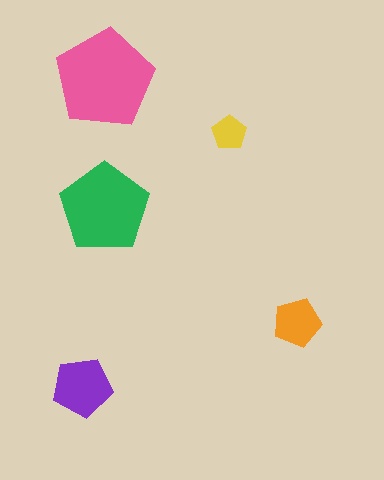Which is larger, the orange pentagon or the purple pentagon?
The purple one.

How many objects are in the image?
There are 5 objects in the image.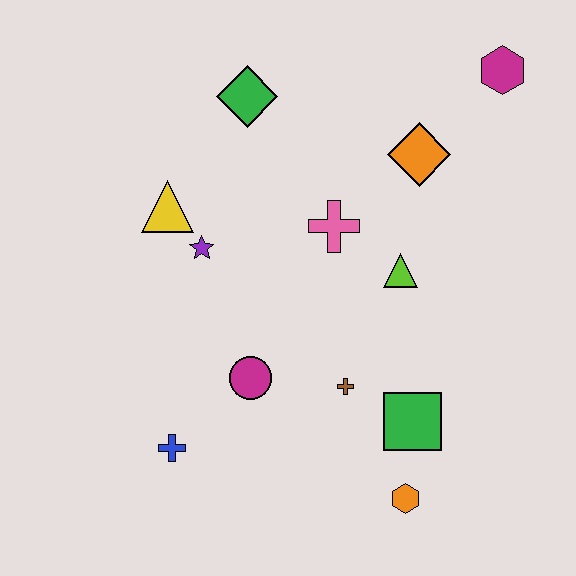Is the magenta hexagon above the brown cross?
Yes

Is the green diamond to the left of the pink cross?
Yes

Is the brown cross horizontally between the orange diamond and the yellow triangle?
Yes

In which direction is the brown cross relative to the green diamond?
The brown cross is below the green diamond.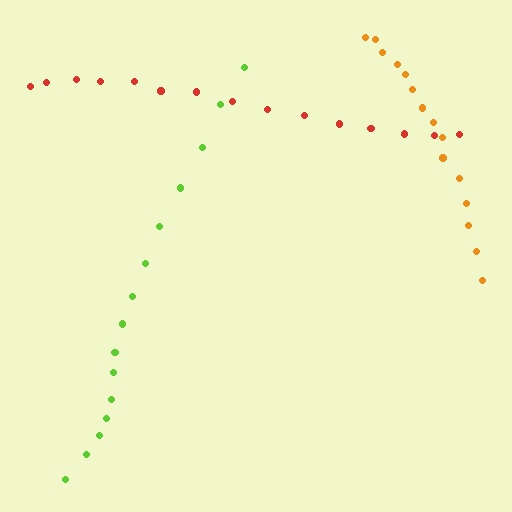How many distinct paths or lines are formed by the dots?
There are 3 distinct paths.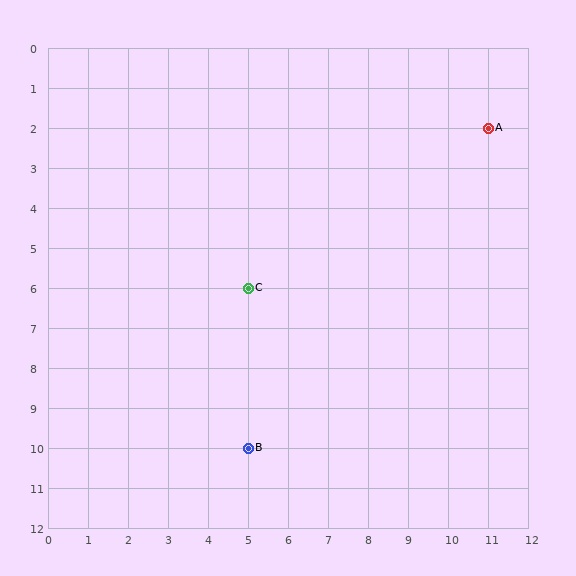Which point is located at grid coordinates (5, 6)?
Point C is at (5, 6).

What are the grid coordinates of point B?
Point B is at grid coordinates (5, 10).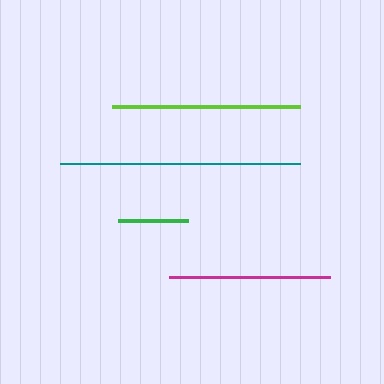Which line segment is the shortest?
The green line is the shortest at approximately 70 pixels.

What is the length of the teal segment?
The teal segment is approximately 240 pixels long.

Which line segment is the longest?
The teal line is the longest at approximately 240 pixels.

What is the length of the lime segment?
The lime segment is approximately 188 pixels long.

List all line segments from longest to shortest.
From longest to shortest: teal, lime, magenta, green.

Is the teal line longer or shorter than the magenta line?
The teal line is longer than the magenta line.